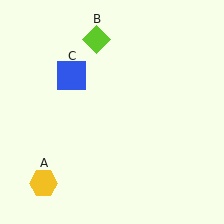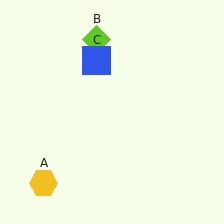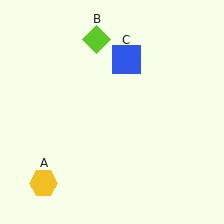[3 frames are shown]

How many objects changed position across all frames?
1 object changed position: blue square (object C).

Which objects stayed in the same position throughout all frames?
Yellow hexagon (object A) and lime diamond (object B) remained stationary.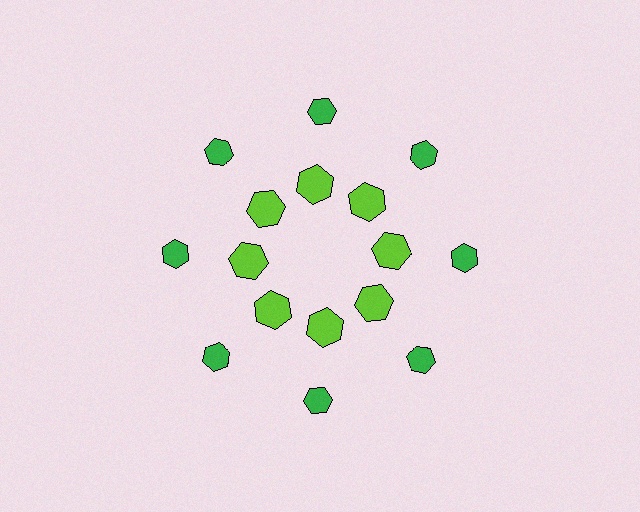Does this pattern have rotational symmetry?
Yes, this pattern has 8-fold rotational symmetry. It looks the same after rotating 45 degrees around the center.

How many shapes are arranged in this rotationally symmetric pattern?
There are 16 shapes, arranged in 8 groups of 2.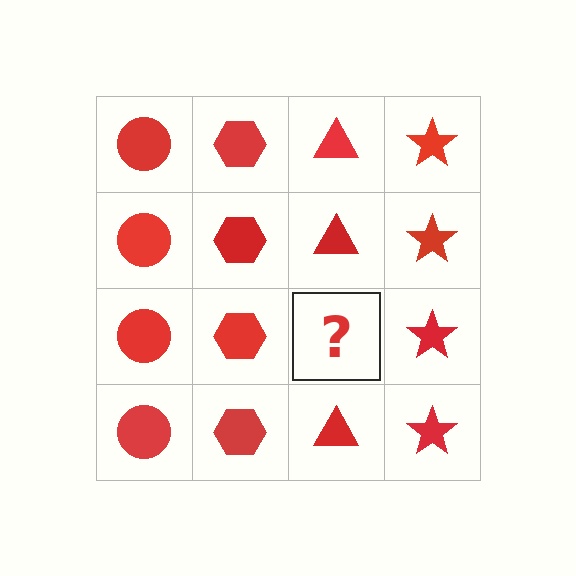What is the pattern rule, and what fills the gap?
The rule is that each column has a consistent shape. The gap should be filled with a red triangle.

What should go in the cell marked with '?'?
The missing cell should contain a red triangle.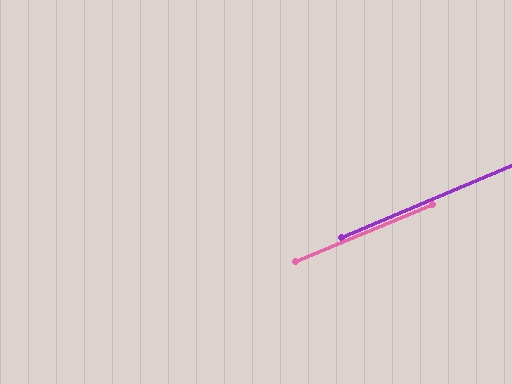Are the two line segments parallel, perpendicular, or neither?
Parallel — their directions differ by only 0.1°.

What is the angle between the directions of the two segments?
Approximately 0 degrees.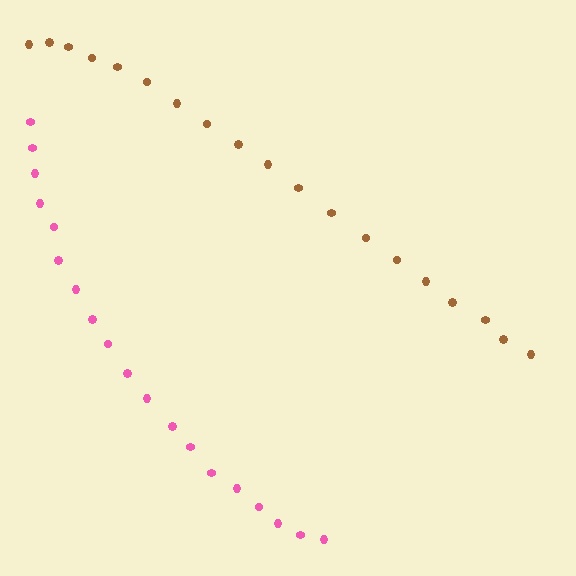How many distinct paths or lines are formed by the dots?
There are 2 distinct paths.